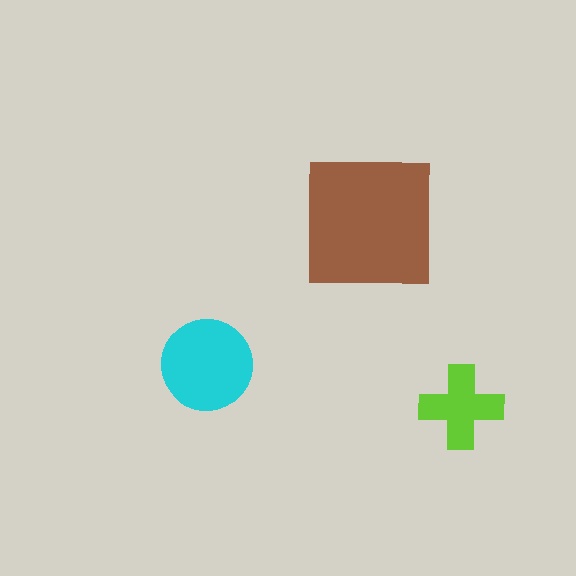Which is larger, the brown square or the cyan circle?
The brown square.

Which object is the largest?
The brown square.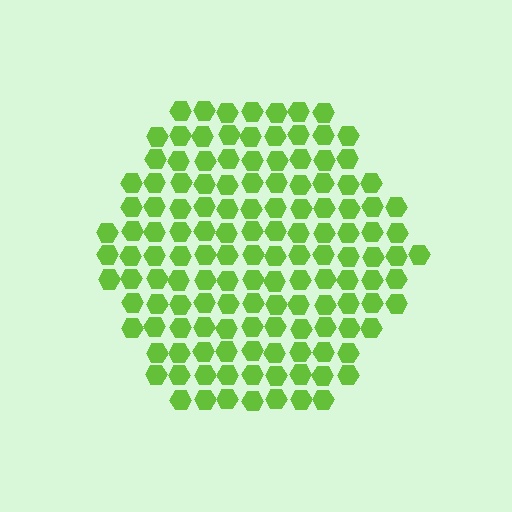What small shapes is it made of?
It is made of small hexagons.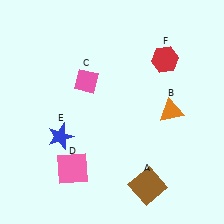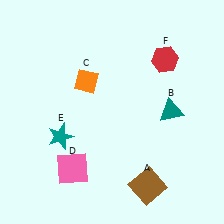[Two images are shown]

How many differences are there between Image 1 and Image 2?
There are 3 differences between the two images.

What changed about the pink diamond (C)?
In Image 1, C is pink. In Image 2, it changed to orange.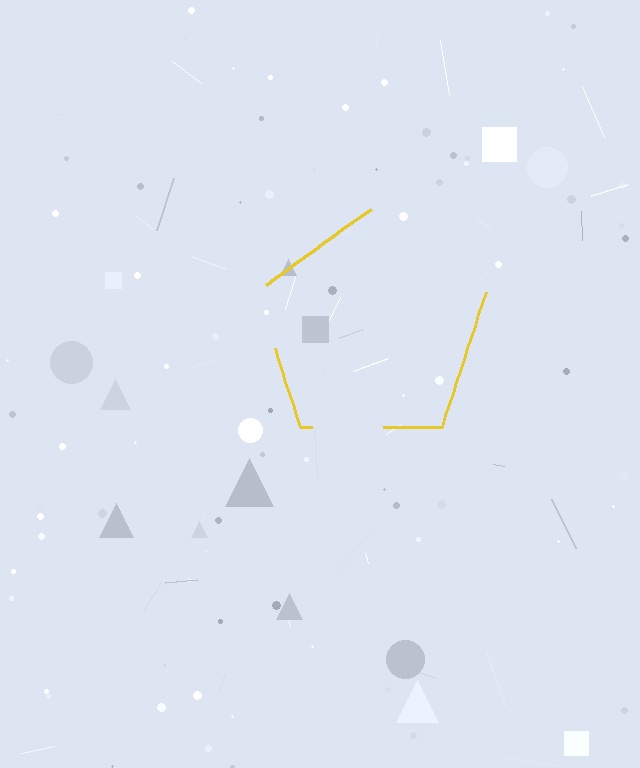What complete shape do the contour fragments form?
The contour fragments form a pentagon.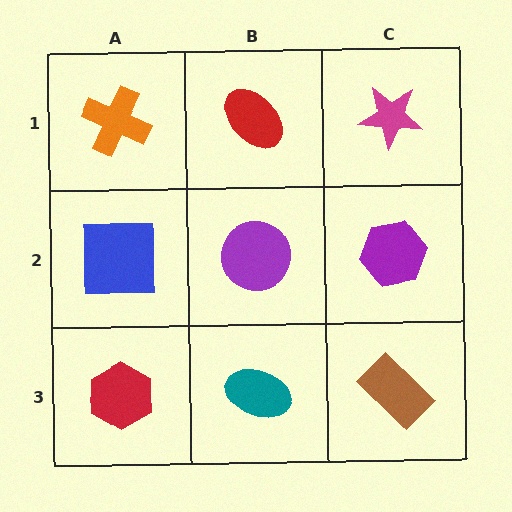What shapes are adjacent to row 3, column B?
A purple circle (row 2, column B), a red hexagon (row 3, column A), a brown rectangle (row 3, column C).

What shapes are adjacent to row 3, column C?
A purple hexagon (row 2, column C), a teal ellipse (row 3, column B).